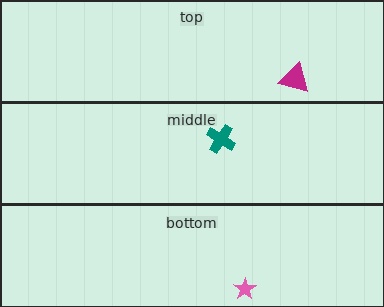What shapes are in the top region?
The magenta triangle.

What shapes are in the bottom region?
The pink star.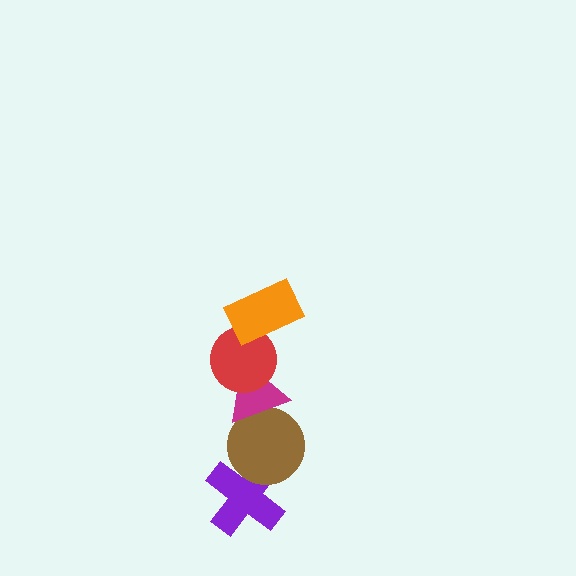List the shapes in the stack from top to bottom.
From top to bottom: the orange rectangle, the red circle, the magenta triangle, the brown circle, the purple cross.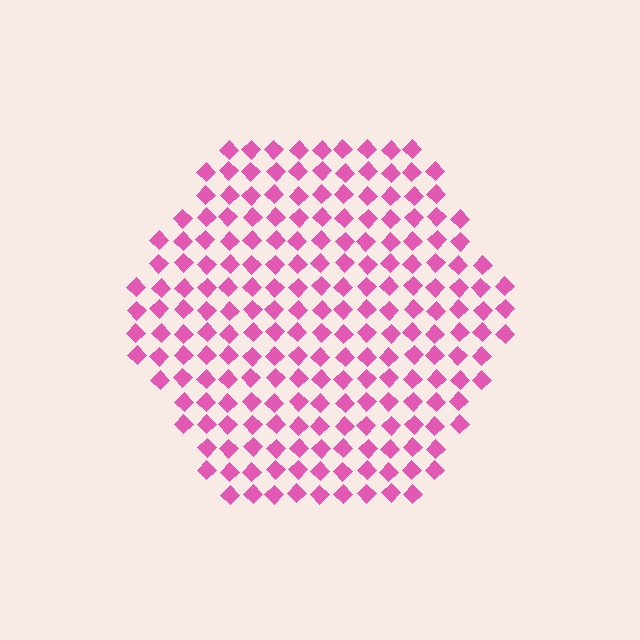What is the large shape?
The large shape is a hexagon.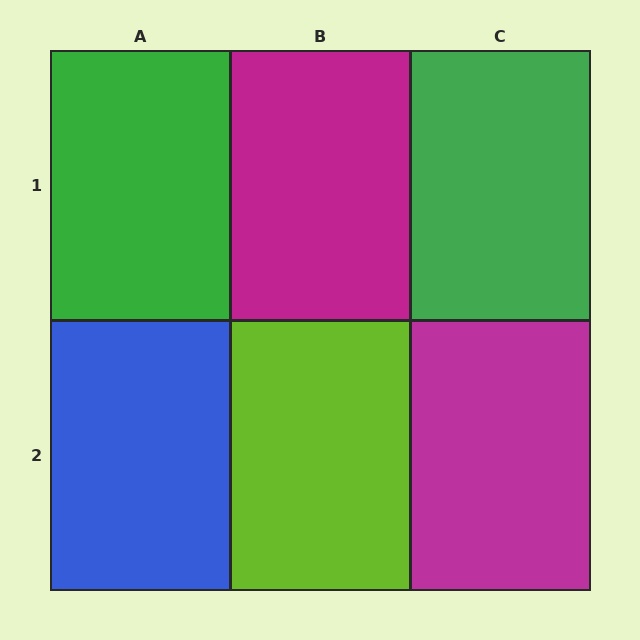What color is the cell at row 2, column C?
Magenta.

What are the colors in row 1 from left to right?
Green, magenta, green.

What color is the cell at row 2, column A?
Blue.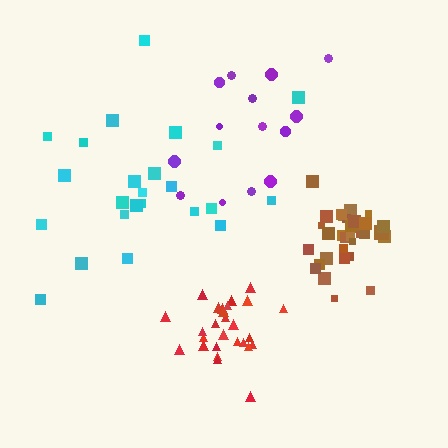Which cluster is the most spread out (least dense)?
Purple.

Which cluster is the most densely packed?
Brown.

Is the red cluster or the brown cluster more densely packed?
Brown.